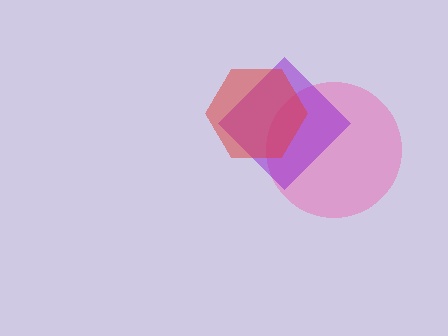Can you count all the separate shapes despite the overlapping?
Yes, there are 3 separate shapes.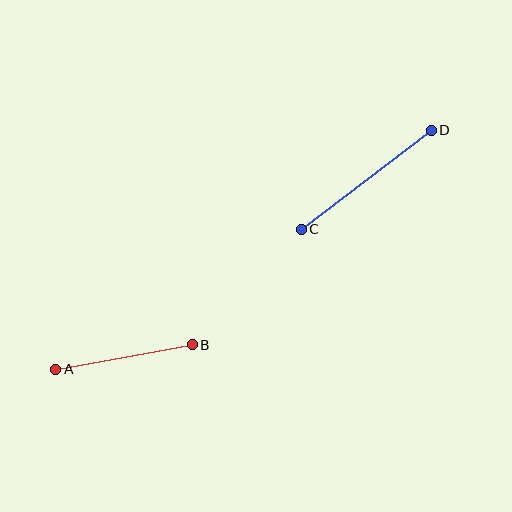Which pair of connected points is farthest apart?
Points C and D are farthest apart.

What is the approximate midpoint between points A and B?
The midpoint is at approximately (124, 357) pixels.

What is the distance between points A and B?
The distance is approximately 138 pixels.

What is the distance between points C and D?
The distance is approximately 164 pixels.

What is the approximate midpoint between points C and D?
The midpoint is at approximately (366, 180) pixels.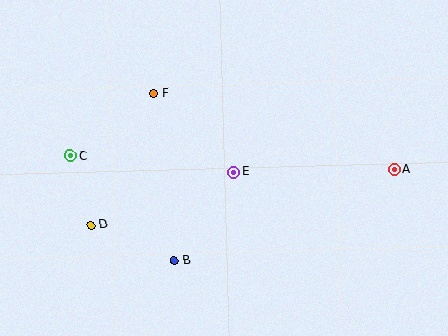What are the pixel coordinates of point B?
Point B is at (174, 261).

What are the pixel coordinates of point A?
Point A is at (394, 170).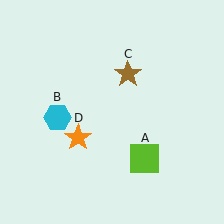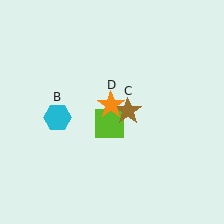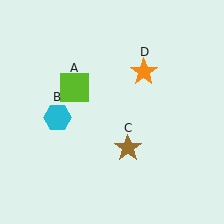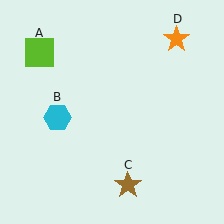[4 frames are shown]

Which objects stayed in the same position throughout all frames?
Cyan hexagon (object B) remained stationary.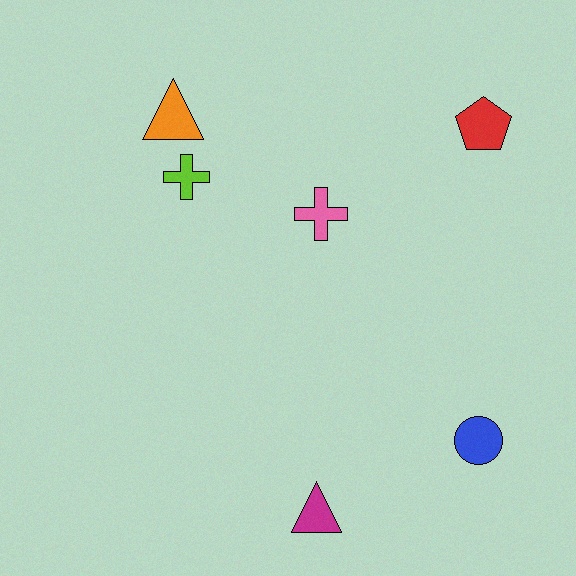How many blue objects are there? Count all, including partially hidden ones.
There is 1 blue object.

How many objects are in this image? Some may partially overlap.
There are 6 objects.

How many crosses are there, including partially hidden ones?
There are 2 crosses.